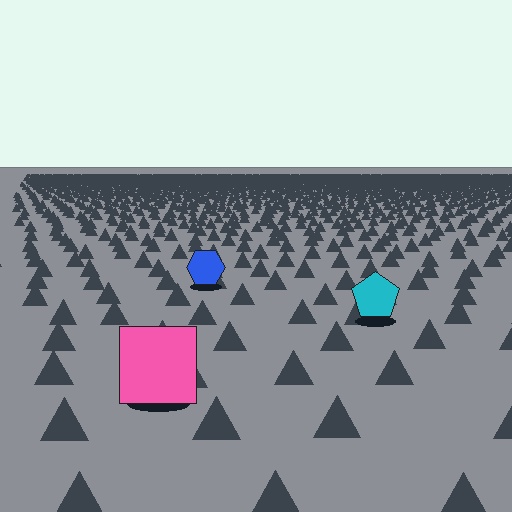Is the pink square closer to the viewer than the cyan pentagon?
Yes. The pink square is closer — you can tell from the texture gradient: the ground texture is coarser near it.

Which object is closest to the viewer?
The pink square is closest. The texture marks near it are larger and more spread out.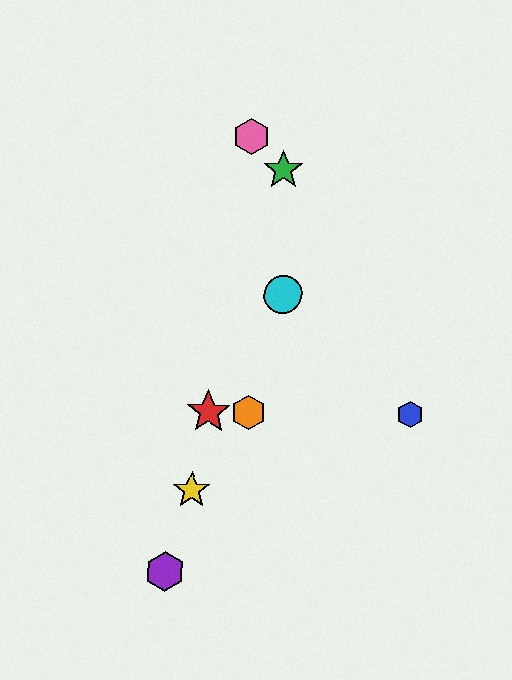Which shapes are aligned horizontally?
The red star, the blue hexagon, the orange hexagon are aligned horizontally.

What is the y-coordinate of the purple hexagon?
The purple hexagon is at y≈571.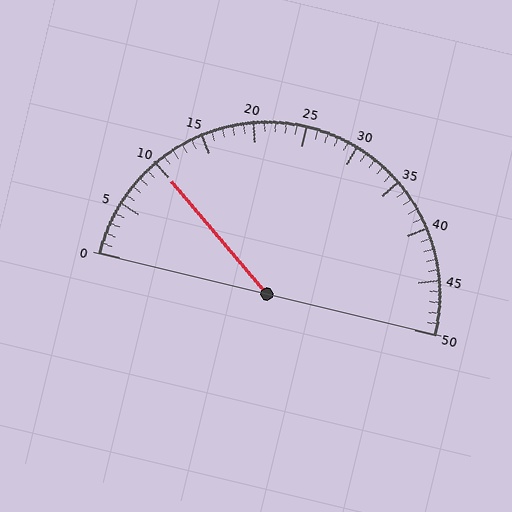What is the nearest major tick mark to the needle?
The nearest major tick mark is 10.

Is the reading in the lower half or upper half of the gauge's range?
The reading is in the lower half of the range (0 to 50).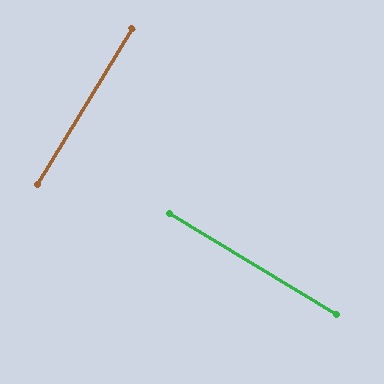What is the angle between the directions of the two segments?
Approximately 90 degrees.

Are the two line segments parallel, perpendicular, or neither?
Perpendicular — they meet at approximately 90°.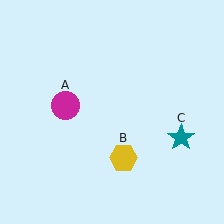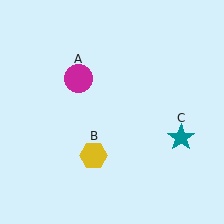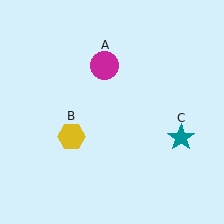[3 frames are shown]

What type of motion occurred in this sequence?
The magenta circle (object A), yellow hexagon (object B) rotated clockwise around the center of the scene.